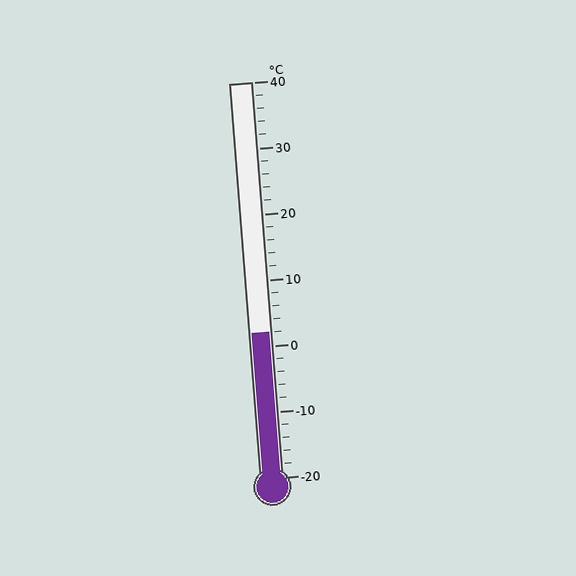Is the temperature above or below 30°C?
The temperature is below 30°C.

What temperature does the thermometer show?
The thermometer shows approximately 2°C.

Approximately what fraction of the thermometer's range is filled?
The thermometer is filled to approximately 35% of its range.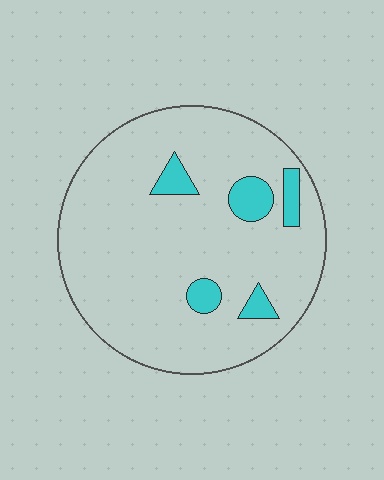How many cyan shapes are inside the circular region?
5.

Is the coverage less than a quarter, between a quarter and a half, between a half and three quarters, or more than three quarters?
Less than a quarter.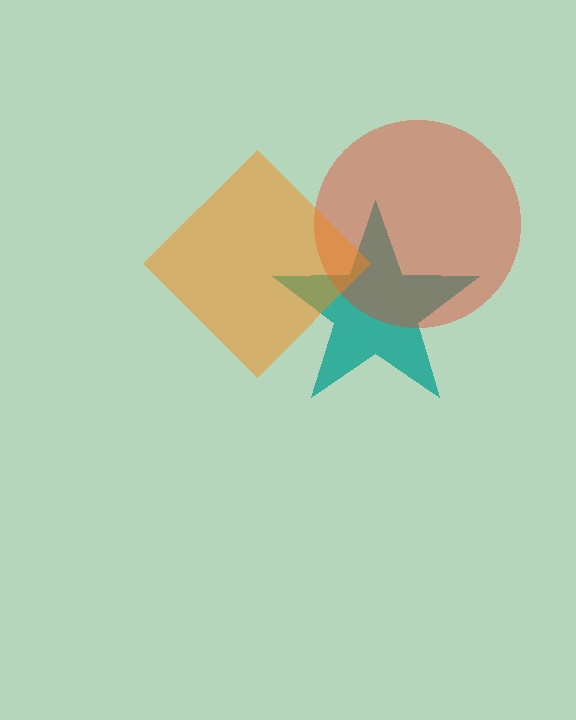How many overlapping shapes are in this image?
There are 3 overlapping shapes in the image.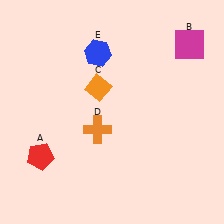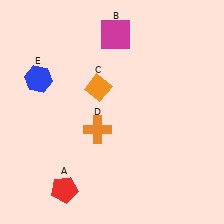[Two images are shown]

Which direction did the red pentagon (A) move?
The red pentagon (A) moved down.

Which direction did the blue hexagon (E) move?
The blue hexagon (E) moved left.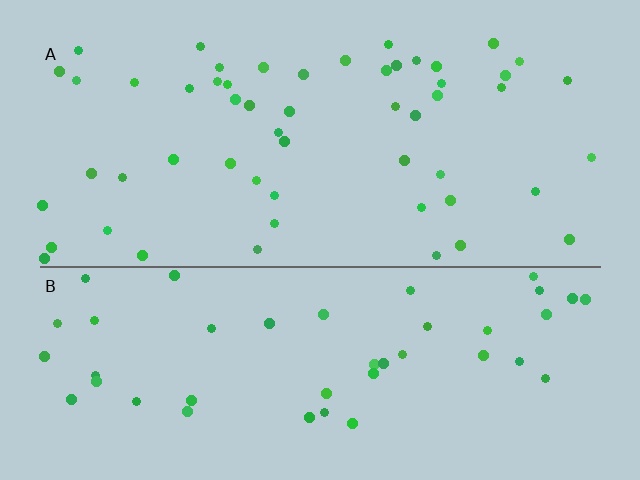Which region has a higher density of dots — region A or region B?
A (the top).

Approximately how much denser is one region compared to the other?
Approximately 1.2× — region A over region B.